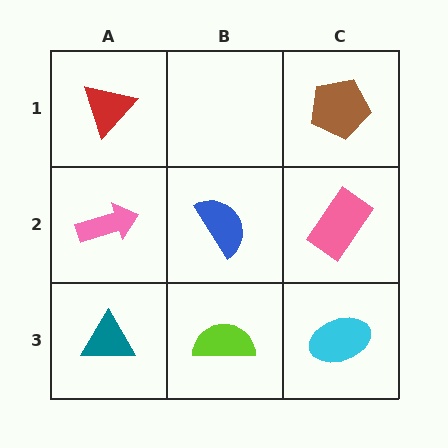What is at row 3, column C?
A cyan ellipse.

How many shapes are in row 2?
3 shapes.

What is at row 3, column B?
A lime semicircle.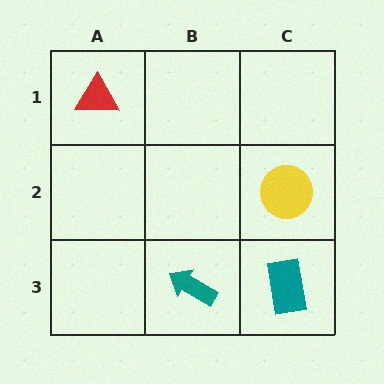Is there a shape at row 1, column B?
No, that cell is empty.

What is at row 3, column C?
A teal rectangle.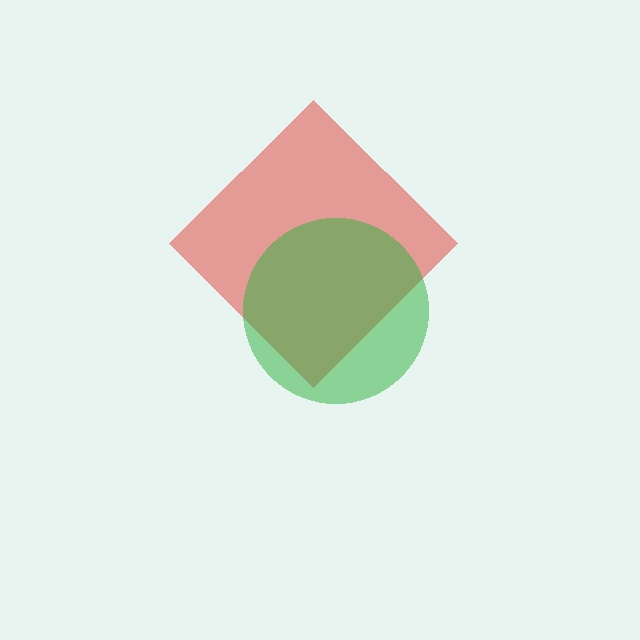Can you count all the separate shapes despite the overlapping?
Yes, there are 2 separate shapes.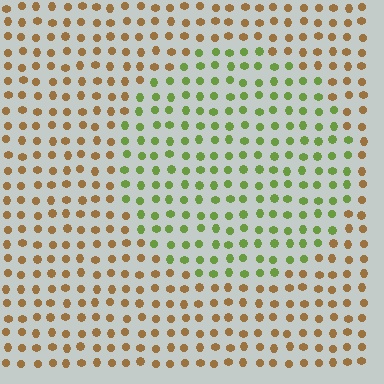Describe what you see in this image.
The image is filled with small brown elements in a uniform arrangement. A circle-shaped region is visible where the elements are tinted to a slightly different hue, forming a subtle color boundary.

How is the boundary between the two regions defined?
The boundary is defined purely by a slight shift in hue (about 60 degrees). Spacing, size, and orientation are identical on both sides.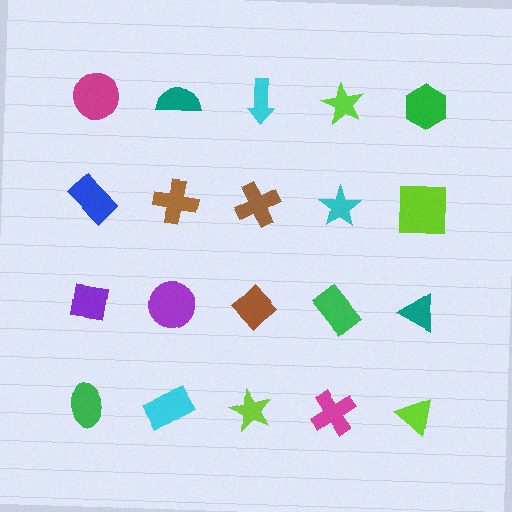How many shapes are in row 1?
5 shapes.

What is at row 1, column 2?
A teal semicircle.